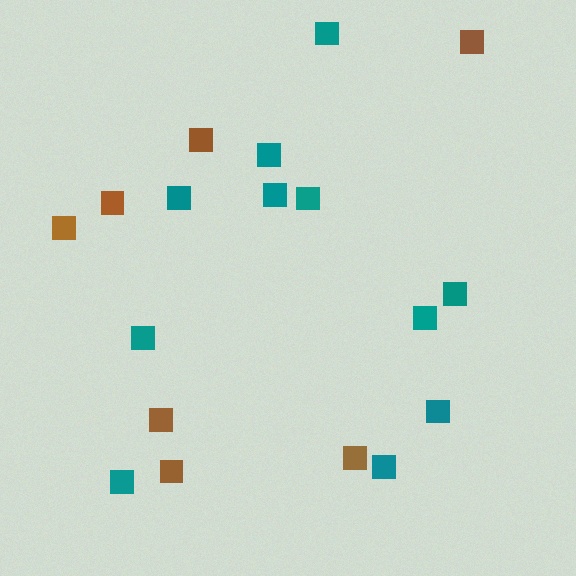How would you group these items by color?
There are 2 groups: one group of brown squares (7) and one group of teal squares (11).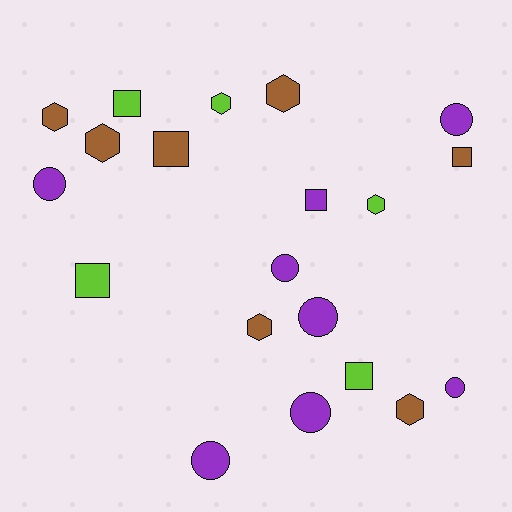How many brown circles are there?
There are no brown circles.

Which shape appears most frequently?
Hexagon, with 7 objects.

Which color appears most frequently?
Purple, with 8 objects.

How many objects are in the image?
There are 20 objects.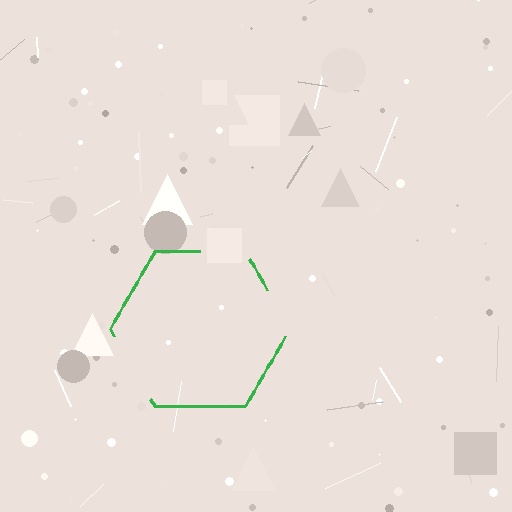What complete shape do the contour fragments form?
The contour fragments form a hexagon.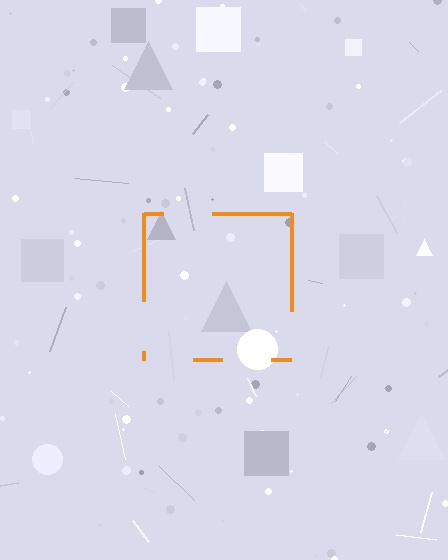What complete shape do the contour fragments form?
The contour fragments form a square.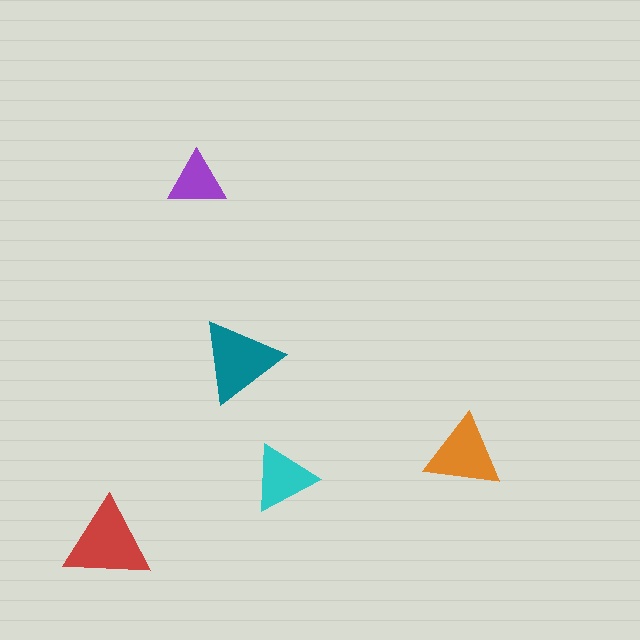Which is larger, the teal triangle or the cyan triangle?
The teal one.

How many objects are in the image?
There are 5 objects in the image.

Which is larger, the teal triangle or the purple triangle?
The teal one.